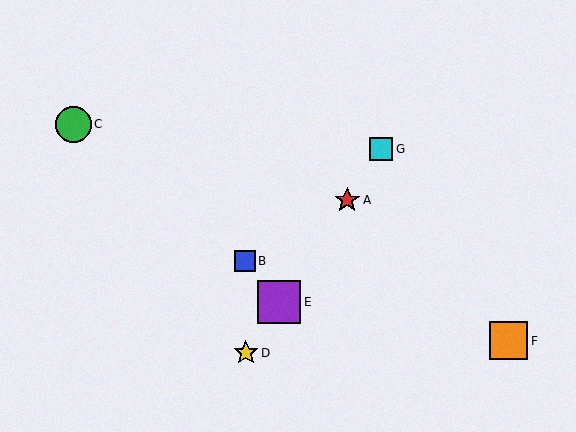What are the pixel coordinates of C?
Object C is at (73, 124).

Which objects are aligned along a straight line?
Objects A, D, E, G are aligned along a straight line.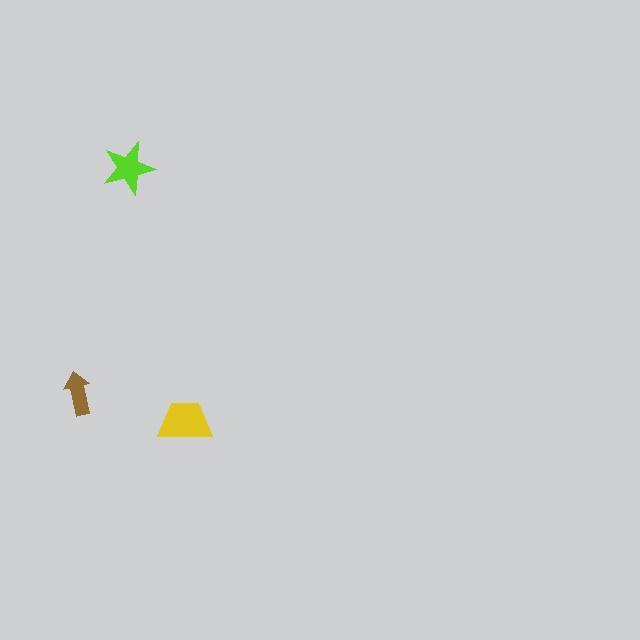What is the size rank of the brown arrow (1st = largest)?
3rd.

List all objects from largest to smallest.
The yellow trapezoid, the lime star, the brown arrow.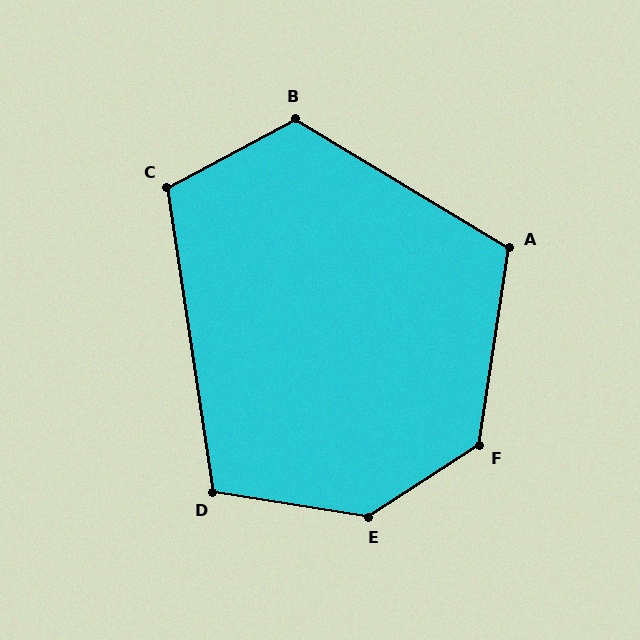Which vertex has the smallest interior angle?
D, at approximately 108 degrees.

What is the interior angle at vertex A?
Approximately 112 degrees (obtuse).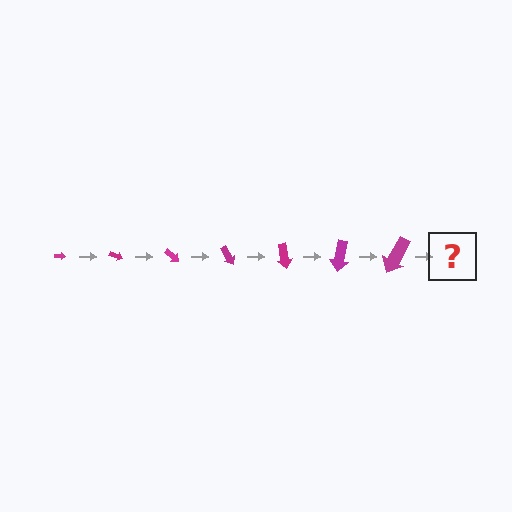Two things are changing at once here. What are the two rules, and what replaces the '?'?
The two rules are that the arrow grows larger each step and it rotates 20 degrees each step. The '?' should be an arrow, larger than the previous one and rotated 140 degrees from the start.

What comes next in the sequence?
The next element should be an arrow, larger than the previous one and rotated 140 degrees from the start.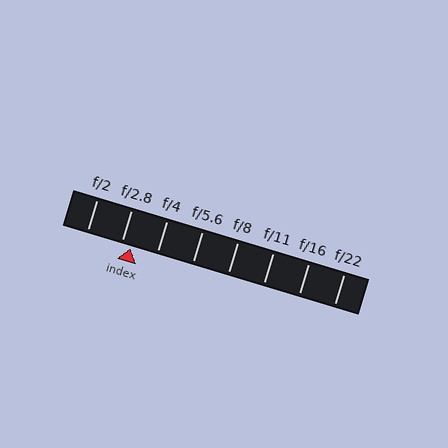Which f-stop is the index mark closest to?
The index mark is closest to f/2.8.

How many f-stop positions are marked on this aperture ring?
There are 8 f-stop positions marked.